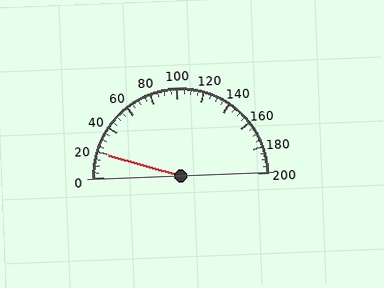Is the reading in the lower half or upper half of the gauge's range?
The reading is in the lower half of the range (0 to 200).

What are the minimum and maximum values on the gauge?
The gauge ranges from 0 to 200.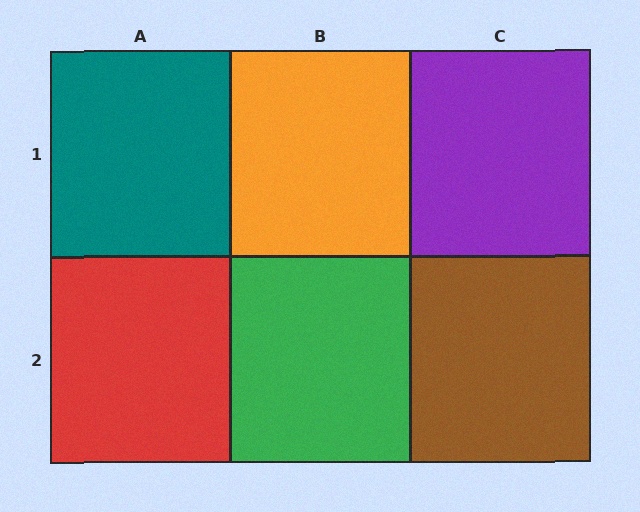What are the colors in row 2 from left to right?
Red, green, brown.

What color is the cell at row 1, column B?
Orange.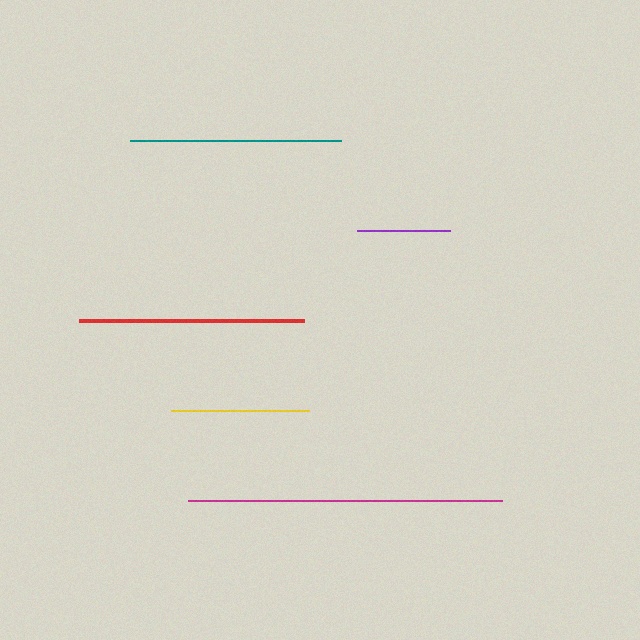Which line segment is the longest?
The magenta line is the longest at approximately 314 pixels.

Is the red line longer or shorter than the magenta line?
The magenta line is longer than the red line.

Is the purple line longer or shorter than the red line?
The red line is longer than the purple line.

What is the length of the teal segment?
The teal segment is approximately 210 pixels long.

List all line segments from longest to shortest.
From longest to shortest: magenta, red, teal, yellow, purple.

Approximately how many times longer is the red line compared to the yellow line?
The red line is approximately 1.6 times the length of the yellow line.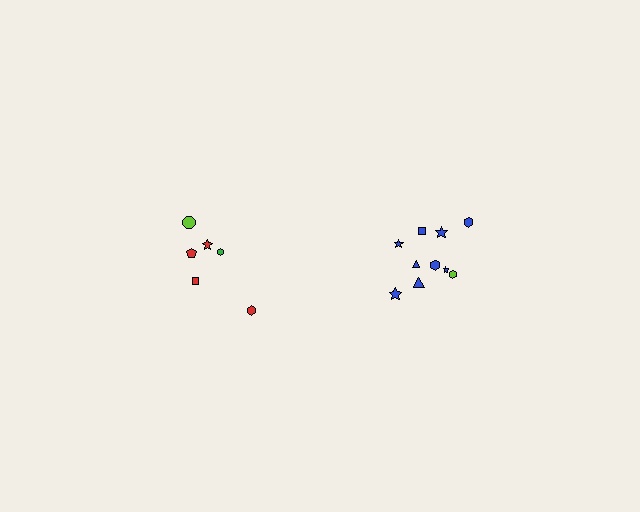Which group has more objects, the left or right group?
The right group.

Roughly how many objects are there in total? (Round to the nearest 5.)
Roughly 15 objects in total.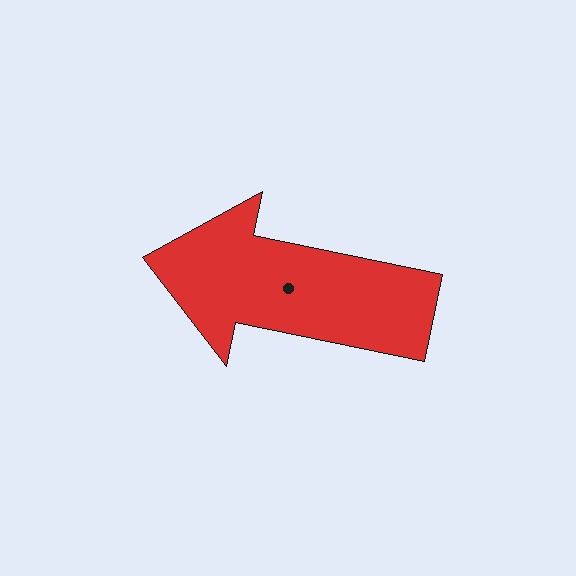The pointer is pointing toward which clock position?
Roughly 9 o'clock.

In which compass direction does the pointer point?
West.